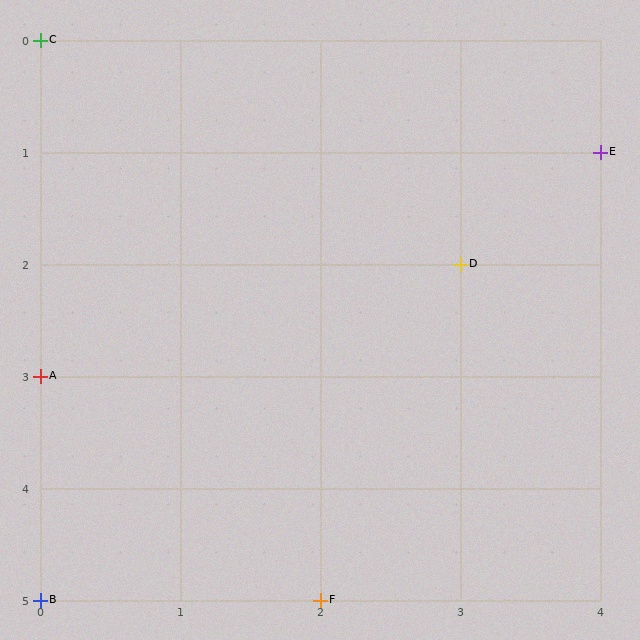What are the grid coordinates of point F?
Point F is at grid coordinates (2, 5).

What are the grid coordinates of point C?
Point C is at grid coordinates (0, 0).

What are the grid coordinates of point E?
Point E is at grid coordinates (4, 1).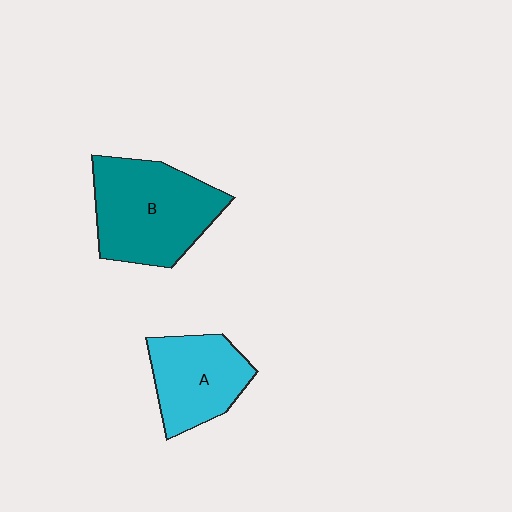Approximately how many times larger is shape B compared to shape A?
Approximately 1.4 times.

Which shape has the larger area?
Shape B (teal).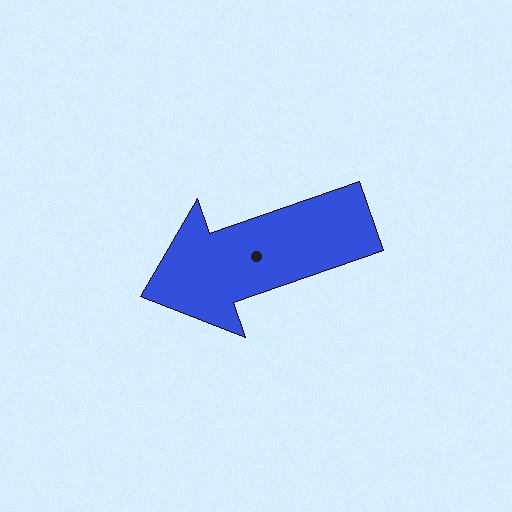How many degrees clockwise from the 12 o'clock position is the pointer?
Approximately 251 degrees.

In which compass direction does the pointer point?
West.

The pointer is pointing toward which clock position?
Roughly 8 o'clock.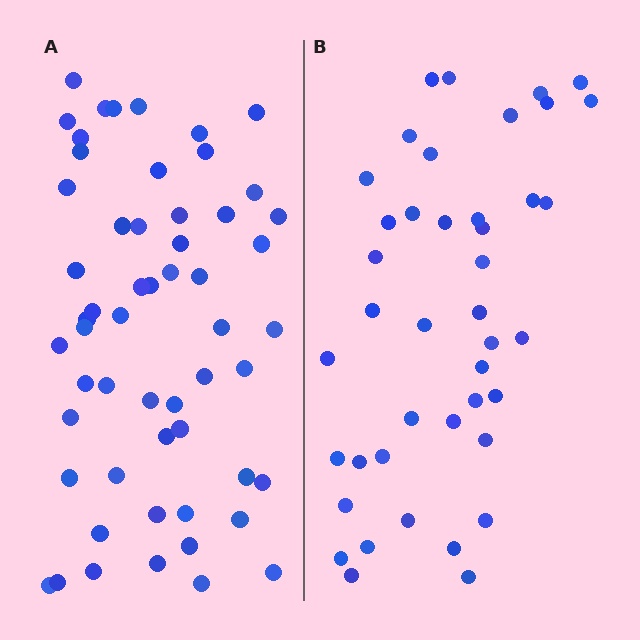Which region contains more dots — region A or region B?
Region A (the left region) has more dots.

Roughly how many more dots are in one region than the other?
Region A has approximately 15 more dots than region B.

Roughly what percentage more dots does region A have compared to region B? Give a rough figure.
About 35% more.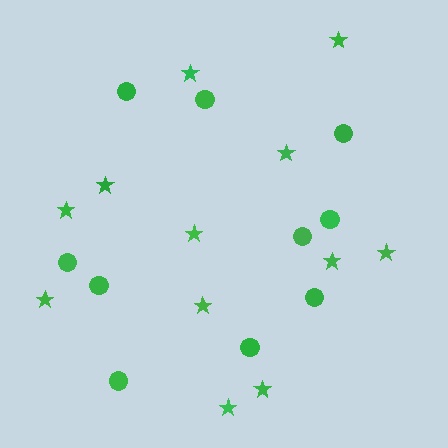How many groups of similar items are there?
There are 2 groups: one group of circles (10) and one group of stars (12).